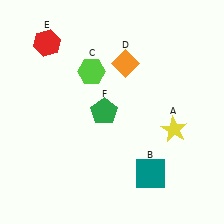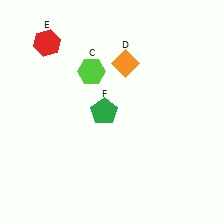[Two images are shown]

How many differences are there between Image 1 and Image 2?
There are 2 differences between the two images.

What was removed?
The teal square (B), the yellow star (A) were removed in Image 2.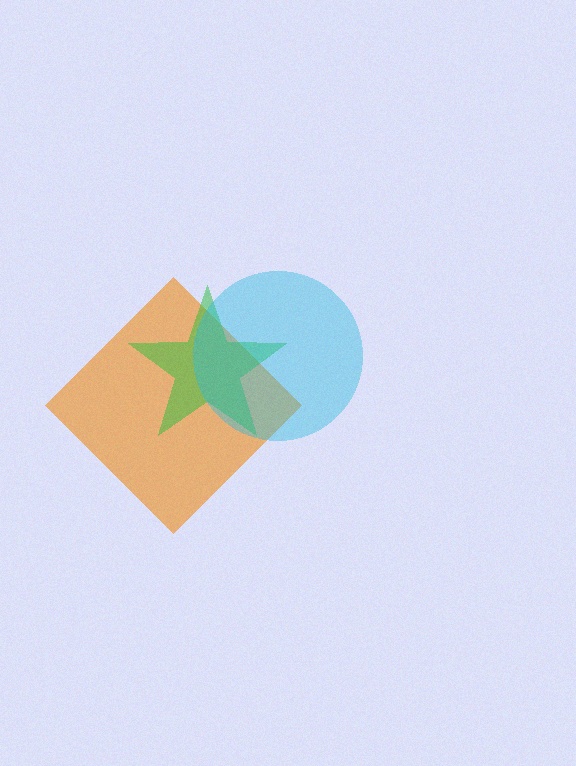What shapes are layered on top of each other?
The layered shapes are: an orange diamond, a green star, a cyan circle.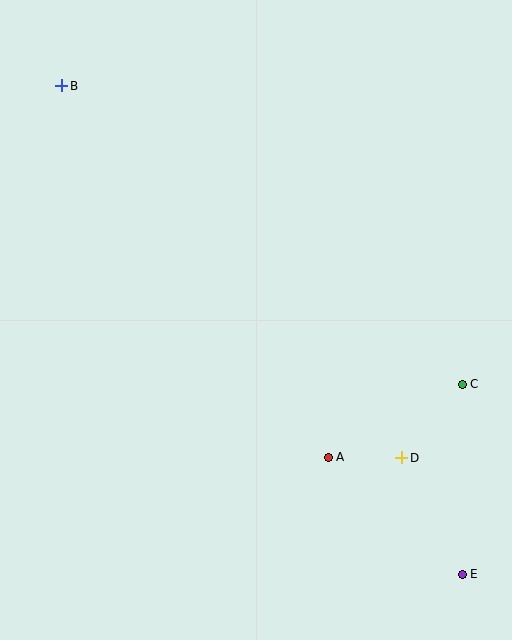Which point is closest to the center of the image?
Point A at (328, 457) is closest to the center.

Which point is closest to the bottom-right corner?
Point E is closest to the bottom-right corner.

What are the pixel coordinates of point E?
Point E is at (462, 574).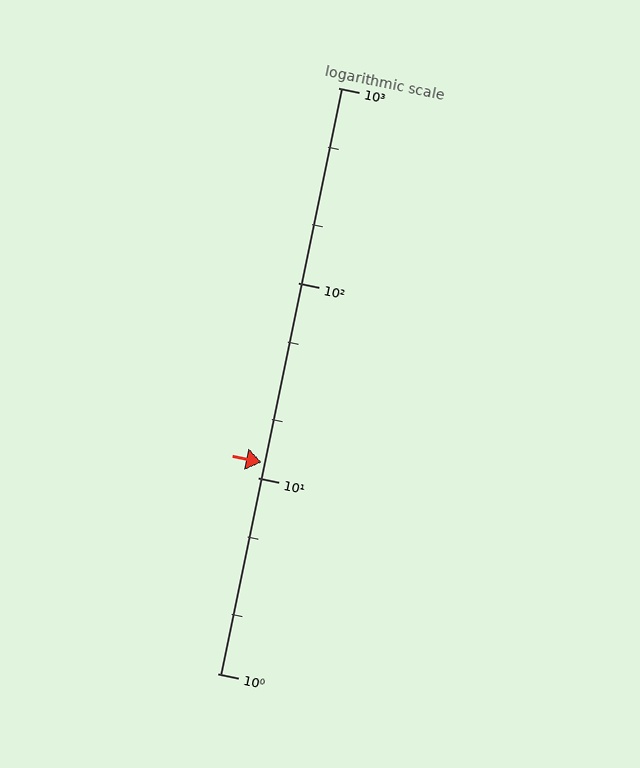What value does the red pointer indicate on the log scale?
The pointer indicates approximately 12.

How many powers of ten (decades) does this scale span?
The scale spans 3 decades, from 1 to 1000.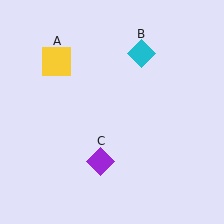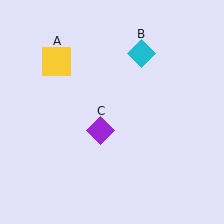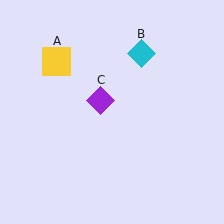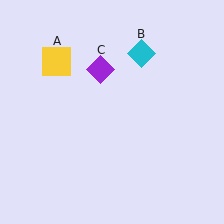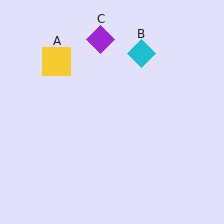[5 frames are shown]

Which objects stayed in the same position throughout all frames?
Yellow square (object A) and cyan diamond (object B) remained stationary.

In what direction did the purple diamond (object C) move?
The purple diamond (object C) moved up.